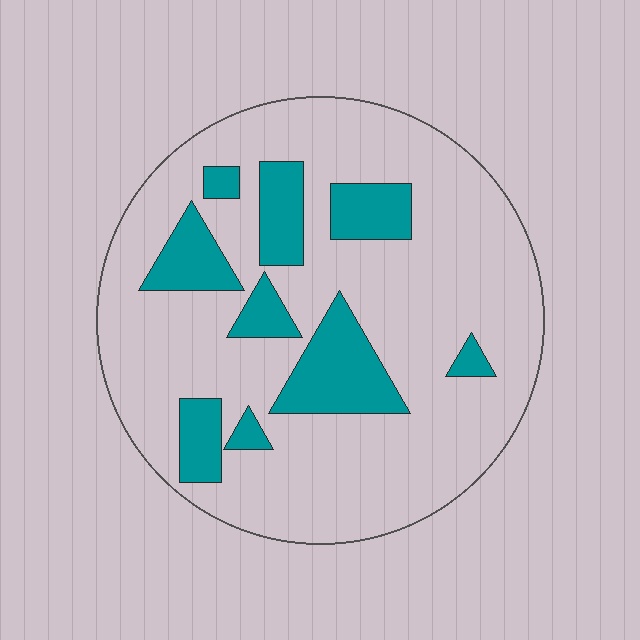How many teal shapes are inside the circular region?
9.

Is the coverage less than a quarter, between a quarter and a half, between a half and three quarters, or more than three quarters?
Less than a quarter.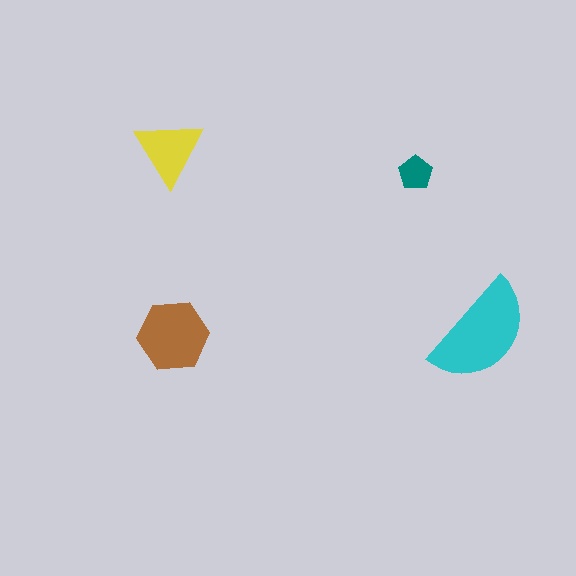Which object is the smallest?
The teal pentagon.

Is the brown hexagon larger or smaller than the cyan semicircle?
Smaller.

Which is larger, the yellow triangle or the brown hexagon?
The brown hexagon.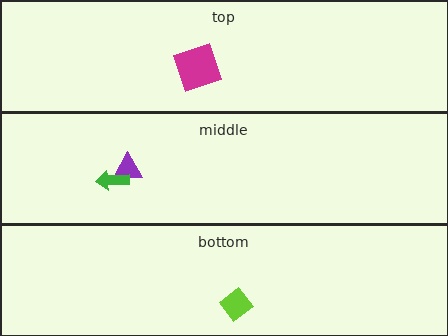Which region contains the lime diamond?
The bottom region.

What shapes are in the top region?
The magenta square.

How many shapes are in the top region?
1.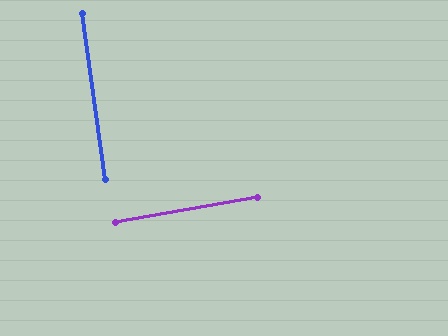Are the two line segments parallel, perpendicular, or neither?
Perpendicular — they meet at approximately 88°.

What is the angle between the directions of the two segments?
Approximately 88 degrees.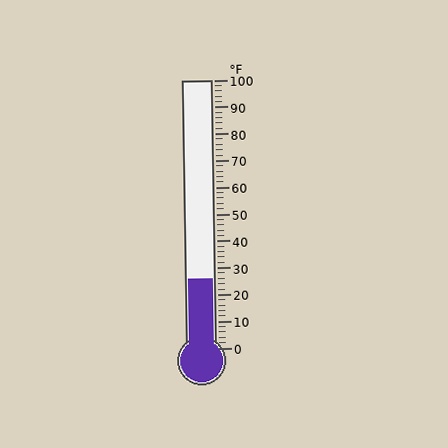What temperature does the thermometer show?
The thermometer shows approximately 26°F.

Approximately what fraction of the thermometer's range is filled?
The thermometer is filled to approximately 25% of its range.